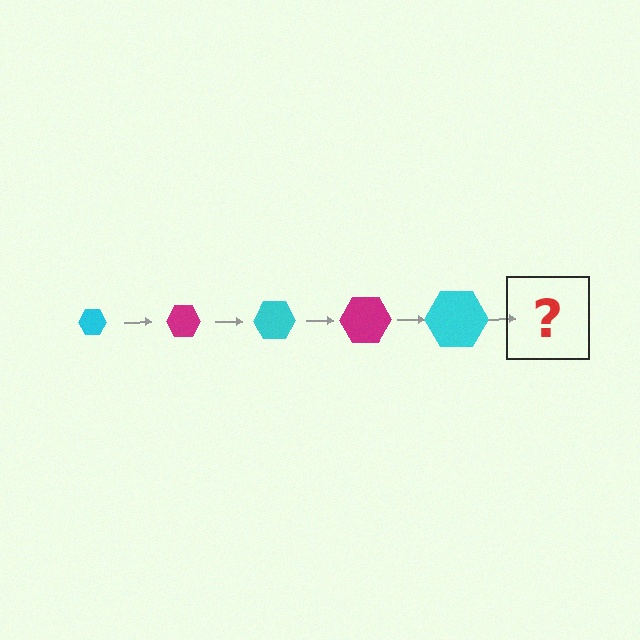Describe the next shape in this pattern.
It should be a magenta hexagon, larger than the previous one.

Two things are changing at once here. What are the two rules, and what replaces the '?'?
The two rules are that the hexagon grows larger each step and the color cycles through cyan and magenta. The '?' should be a magenta hexagon, larger than the previous one.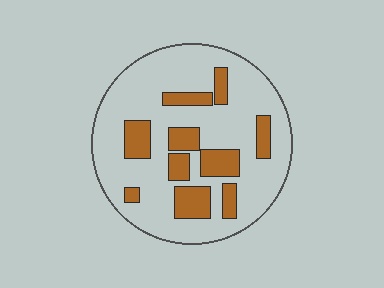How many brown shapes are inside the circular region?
10.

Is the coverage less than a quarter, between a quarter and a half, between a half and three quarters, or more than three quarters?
Less than a quarter.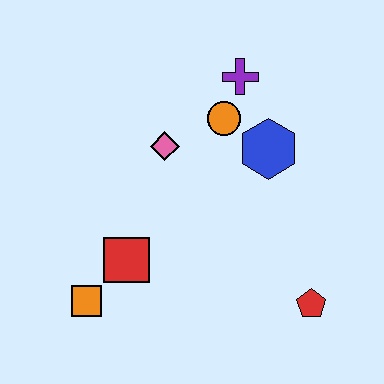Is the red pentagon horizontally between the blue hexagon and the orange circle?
No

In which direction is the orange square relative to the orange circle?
The orange square is below the orange circle.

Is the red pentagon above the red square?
No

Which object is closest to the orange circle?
The purple cross is closest to the orange circle.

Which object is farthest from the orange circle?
The orange square is farthest from the orange circle.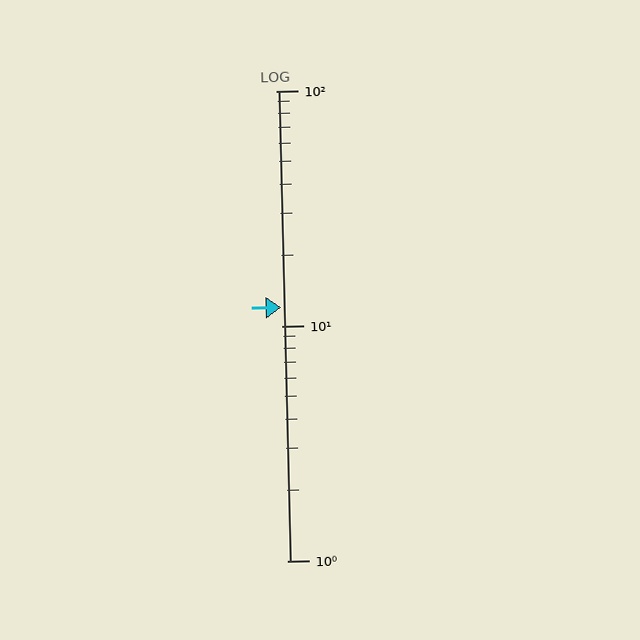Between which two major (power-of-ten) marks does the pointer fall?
The pointer is between 10 and 100.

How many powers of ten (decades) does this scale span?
The scale spans 2 decades, from 1 to 100.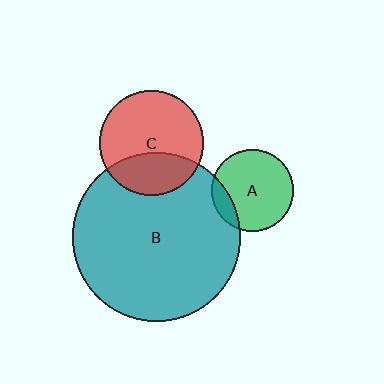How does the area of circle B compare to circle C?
Approximately 2.6 times.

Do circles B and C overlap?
Yes.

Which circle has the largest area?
Circle B (teal).